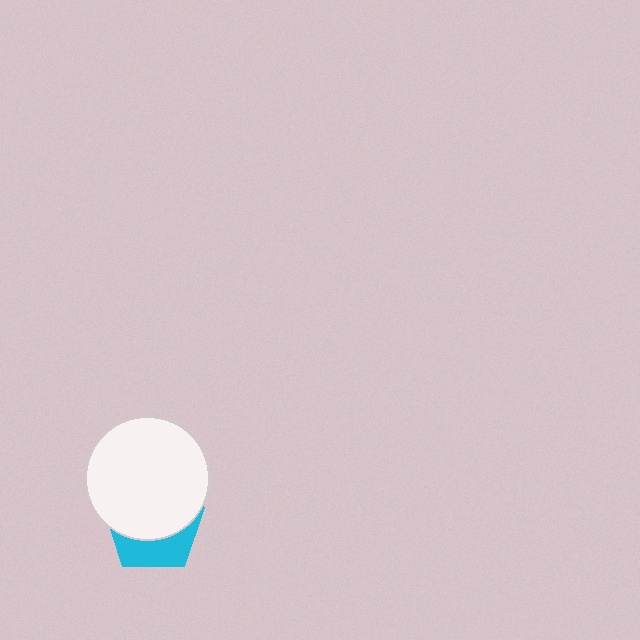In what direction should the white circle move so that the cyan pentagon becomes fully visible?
The white circle should move up. That is the shortest direction to clear the overlap and leave the cyan pentagon fully visible.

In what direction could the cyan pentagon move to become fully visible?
The cyan pentagon could move down. That would shift it out from behind the white circle entirely.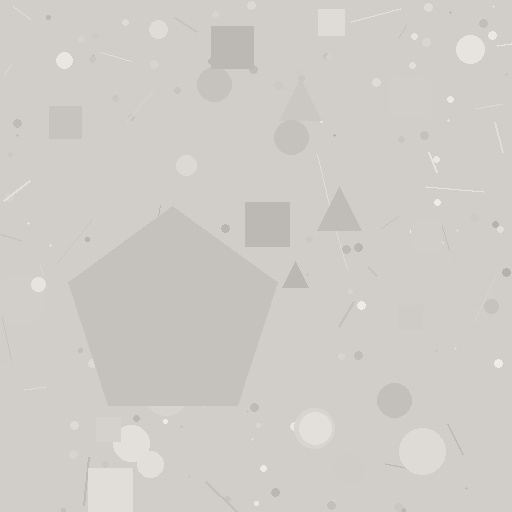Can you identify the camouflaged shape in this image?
The camouflaged shape is a pentagon.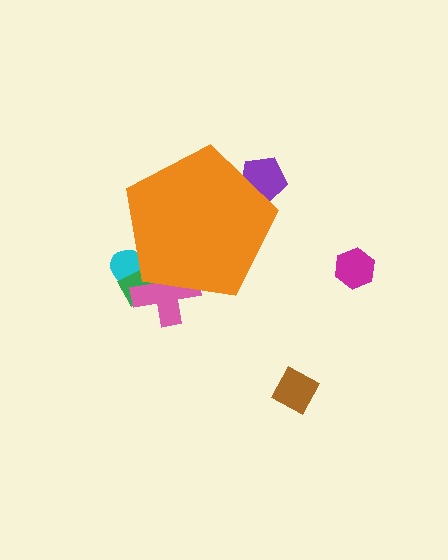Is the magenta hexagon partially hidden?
No, the magenta hexagon is fully visible.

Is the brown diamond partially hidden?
No, the brown diamond is fully visible.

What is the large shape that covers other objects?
An orange pentagon.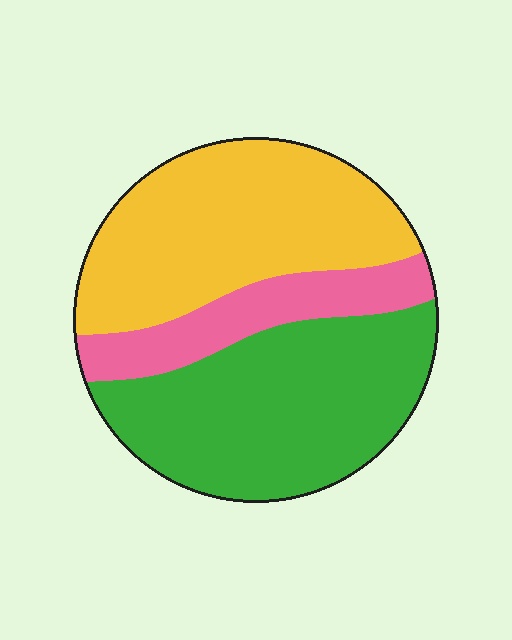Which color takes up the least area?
Pink, at roughly 15%.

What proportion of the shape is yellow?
Yellow covers around 40% of the shape.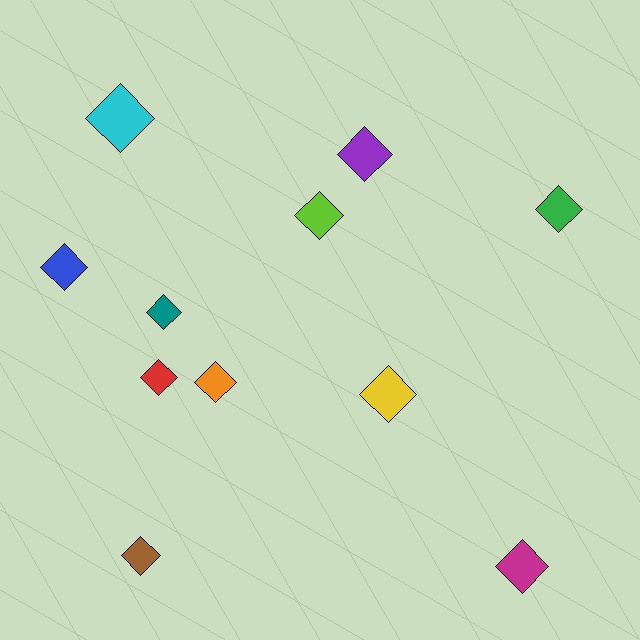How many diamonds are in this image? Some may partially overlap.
There are 11 diamonds.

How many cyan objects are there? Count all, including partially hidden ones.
There is 1 cyan object.